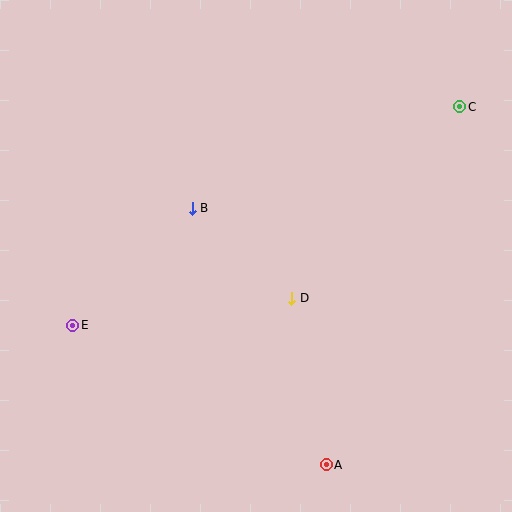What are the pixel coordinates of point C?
Point C is at (460, 107).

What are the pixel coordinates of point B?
Point B is at (192, 208).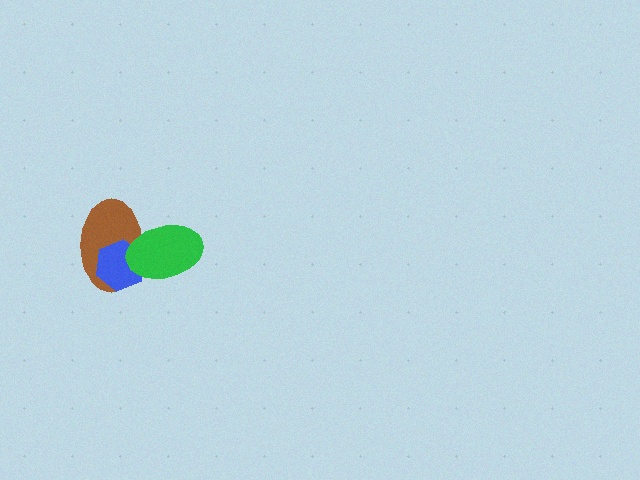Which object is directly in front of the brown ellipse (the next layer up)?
The blue hexagon is directly in front of the brown ellipse.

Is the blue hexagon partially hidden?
Yes, it is partially covered by another shape.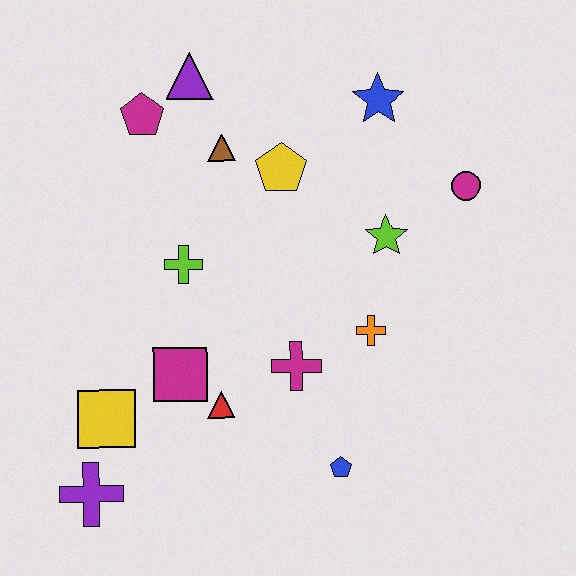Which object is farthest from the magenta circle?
The purple cross is farthest from the magenta circle.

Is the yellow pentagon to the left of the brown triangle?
No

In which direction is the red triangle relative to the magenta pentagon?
The red triangle is below the magenta pentagon.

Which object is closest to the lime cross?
The magenta square is closest to the lime cross.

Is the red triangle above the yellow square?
Yes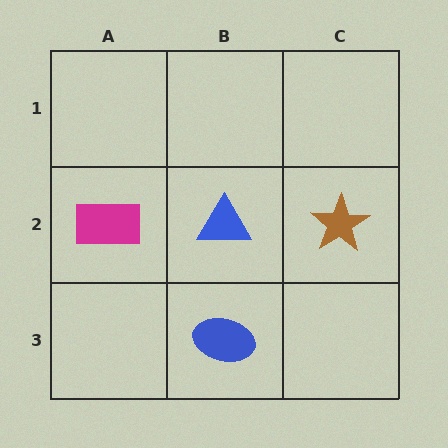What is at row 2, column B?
A blue triangle.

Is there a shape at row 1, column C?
No, that cell is empty.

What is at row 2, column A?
A magenta rectangle.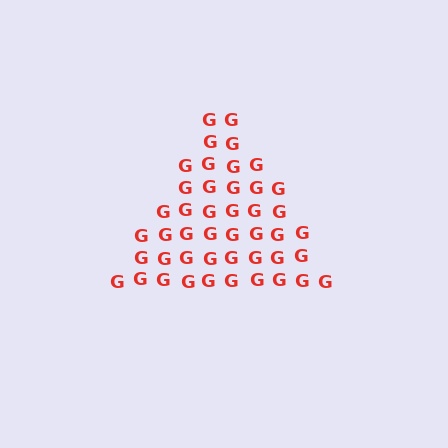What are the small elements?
The small elements are letter G's.